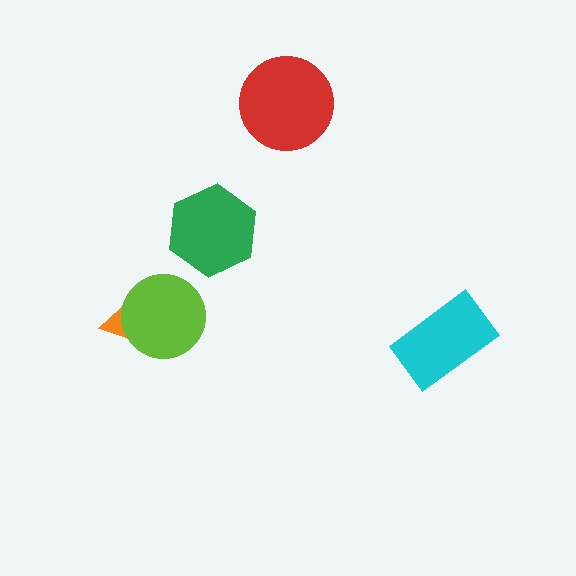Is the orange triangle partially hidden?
Yes, it is partially covered by another shape.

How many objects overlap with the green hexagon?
0 objects overlap with the green hexagon.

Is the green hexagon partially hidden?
No, no other shape covers it.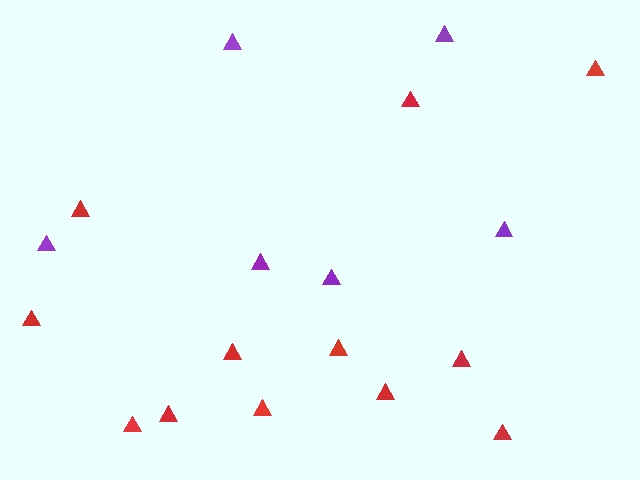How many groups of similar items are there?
There are 2 groups: one group of red triangles (12) and one group of purple triangles (6).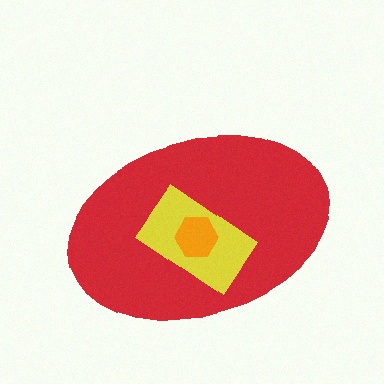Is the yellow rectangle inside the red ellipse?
Yes.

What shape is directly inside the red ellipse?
The yellow rectangle.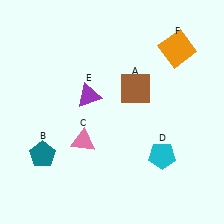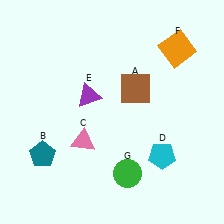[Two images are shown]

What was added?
A green circle (G) was added in Image 2.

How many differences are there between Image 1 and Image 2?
There is 1 difference between the two images.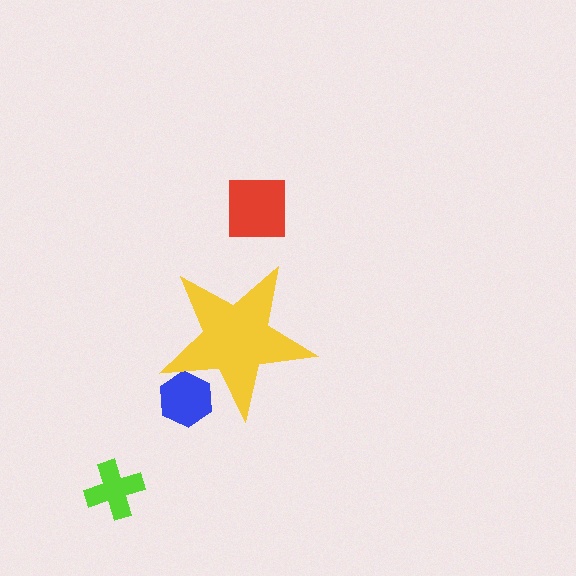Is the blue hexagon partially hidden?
Yes, the blue hexagon is partially hidden behind the yellow star.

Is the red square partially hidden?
No, the red square is fully visible.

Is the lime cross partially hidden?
No, the lime cross is fully visible.